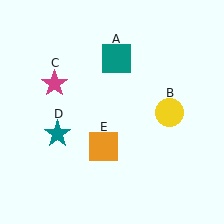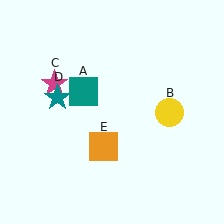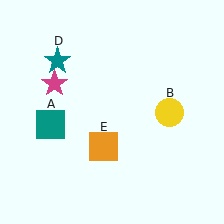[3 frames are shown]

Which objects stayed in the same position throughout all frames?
Yellow circle (object B) and magenta star (object C) and orange square (object E) remained stationary.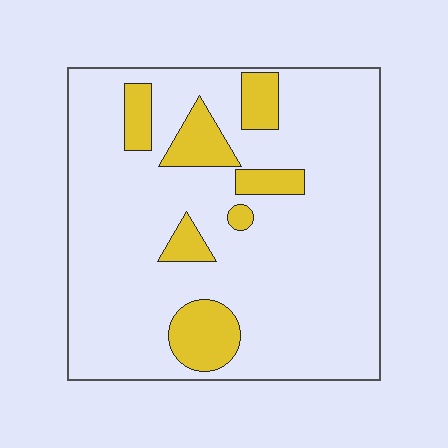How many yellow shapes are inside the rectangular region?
7.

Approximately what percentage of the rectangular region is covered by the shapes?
Approximately 15%.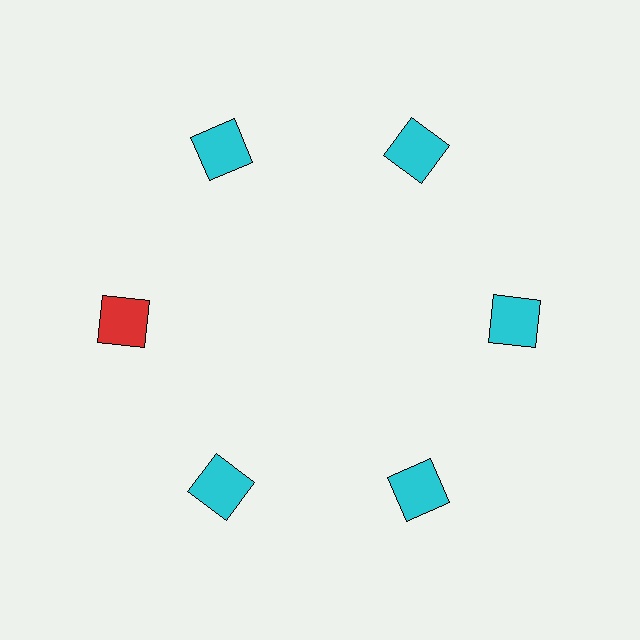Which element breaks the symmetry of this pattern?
The red square at roughly the 9 o'clock position breaks the symmetry. All other shapes are cyan squares.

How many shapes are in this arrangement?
There are 6 shapes arranged in a ring pattern.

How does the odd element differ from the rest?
It has a different color: red instead of cyan.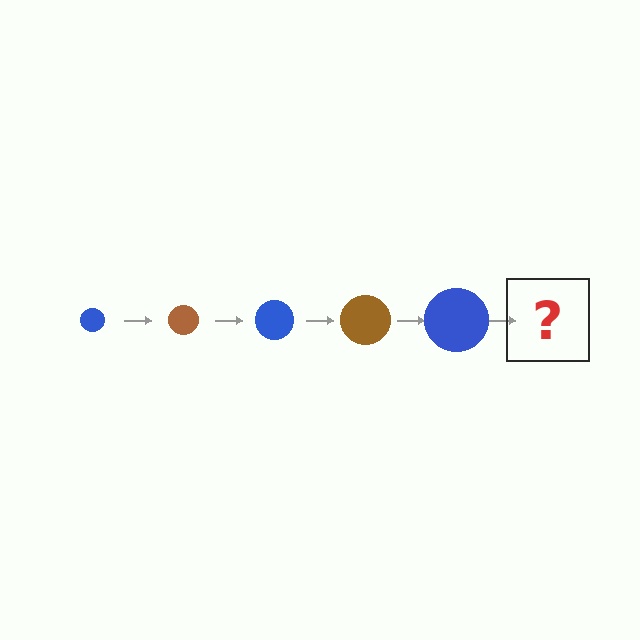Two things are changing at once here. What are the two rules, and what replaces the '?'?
The two rules are that the circle grows larger each step and the color cycles through blue and brown. The '?' should be a brown circle, larger than the previous one.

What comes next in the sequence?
The next element should be a brown circle, larger than the previous one.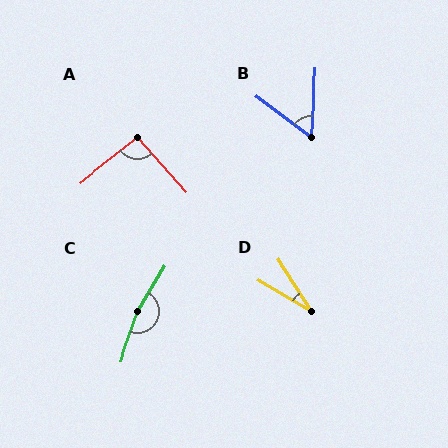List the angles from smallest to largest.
D (27°), B (56°), A (93°), C (168°).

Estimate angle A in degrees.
Approximately 93 degrees.